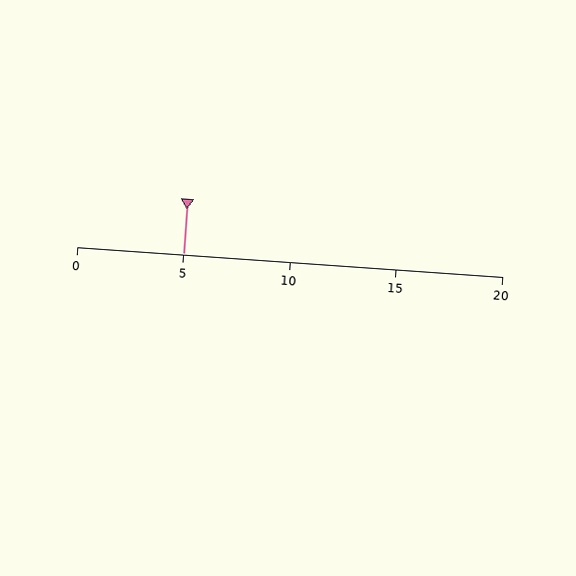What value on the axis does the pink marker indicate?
The marker indicates approximately 5.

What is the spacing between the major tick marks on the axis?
The major ticks are spaced 5 apart.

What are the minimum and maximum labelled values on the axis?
The axis runs from 0 to 20.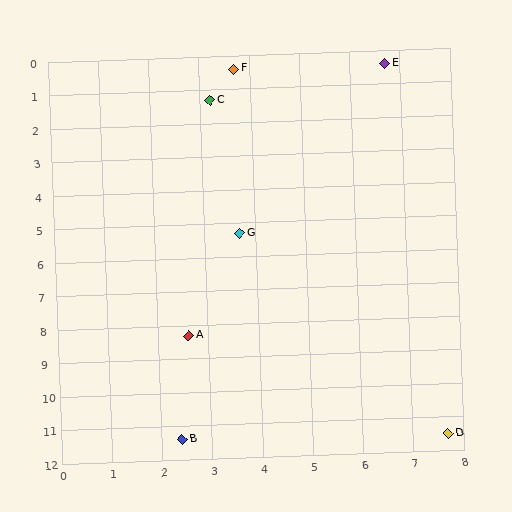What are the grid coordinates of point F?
Point F is at approximately (3.7, 0.4).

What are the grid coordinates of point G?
Point G is at approximately (3.7, 5.3).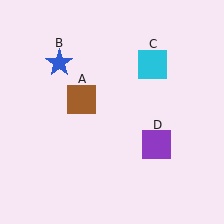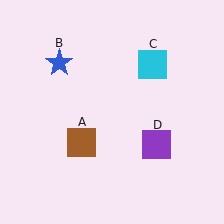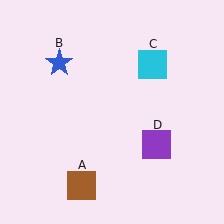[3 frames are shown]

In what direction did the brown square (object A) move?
The brown square (object A) moved down.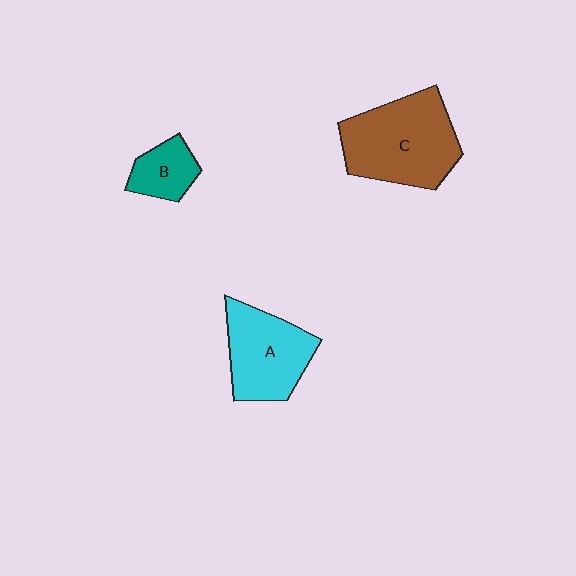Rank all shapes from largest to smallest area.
From largest to smallest: C (brown), A (cyan), B (teal).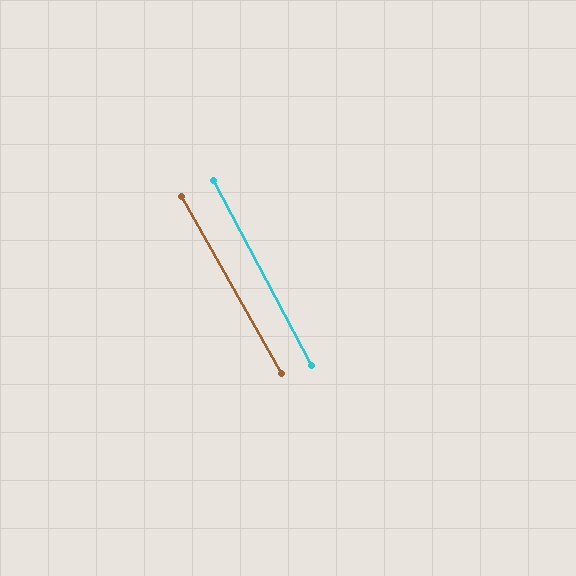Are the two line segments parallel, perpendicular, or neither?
Parallel — their directions differ by only 1.7°.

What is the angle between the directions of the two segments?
Approximately 2 degrees.